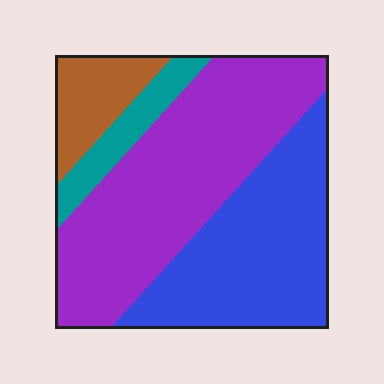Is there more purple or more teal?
Purple.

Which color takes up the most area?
Purple, at roughly 45%.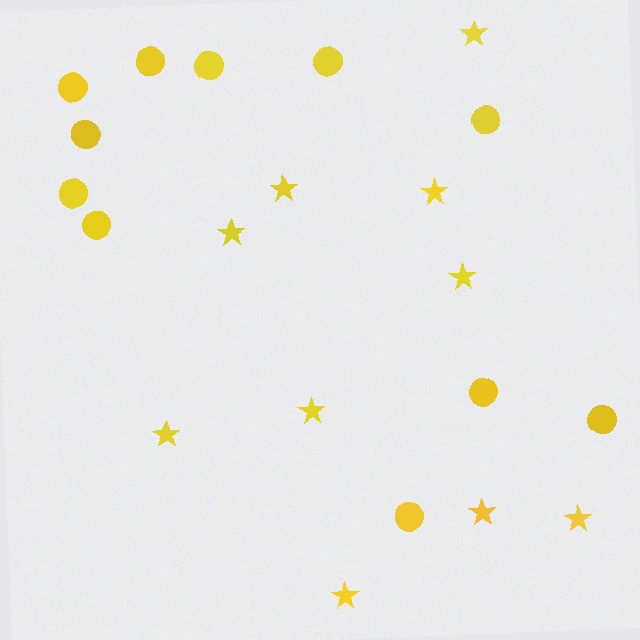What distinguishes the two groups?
There are 2 groups: one group of stars (10) and one group of circles (11).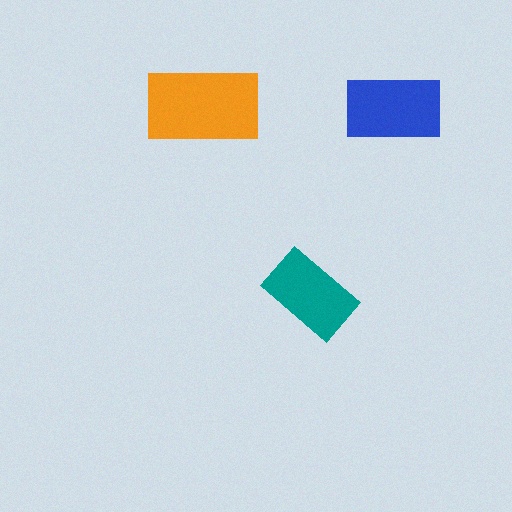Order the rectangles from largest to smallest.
the orange one, the blue one, the teal one.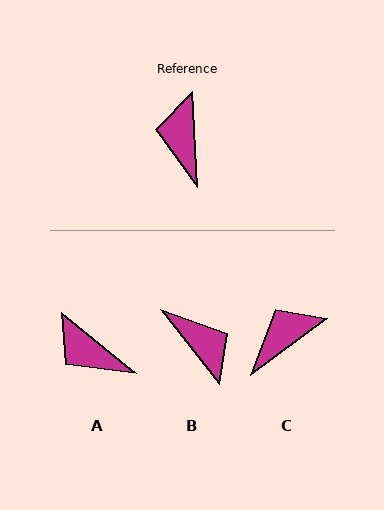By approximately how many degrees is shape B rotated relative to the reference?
Approximately 145 degrees clockwise.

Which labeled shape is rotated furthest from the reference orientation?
B, about 145 degrees away.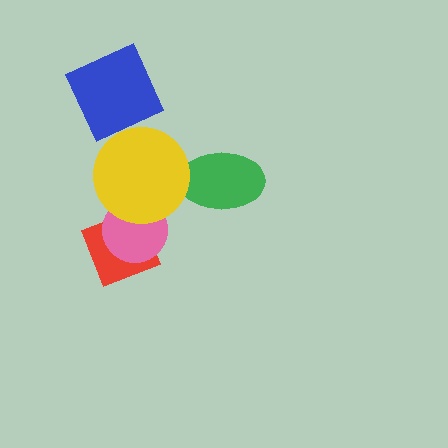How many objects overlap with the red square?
1 object overlaps with the red square.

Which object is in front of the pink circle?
The yellow circle is in front of the pink circle.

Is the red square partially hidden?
Yes, it is partially covered by another shape.